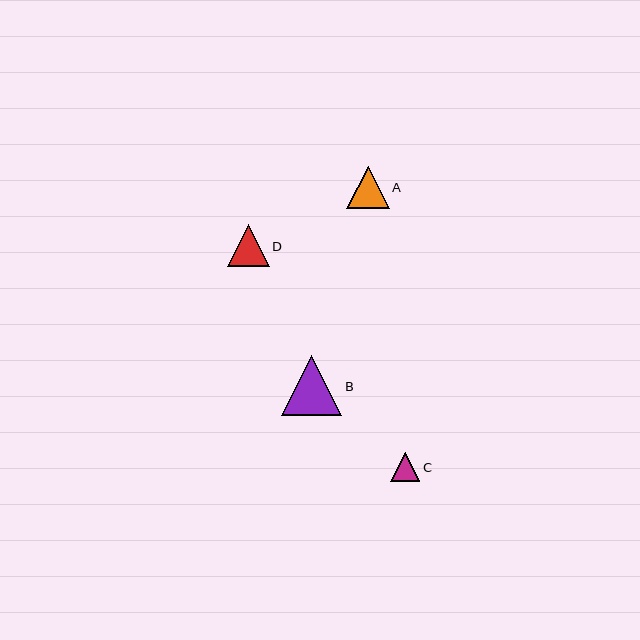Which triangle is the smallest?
Triangle C is the smallest with a size of approximately 29 pixels.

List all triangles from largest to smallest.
From largest to smallest: B, A, D, C.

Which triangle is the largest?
Triangle B is the largest with a size of approximately 61 pixels.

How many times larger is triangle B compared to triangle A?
Triangle B is approximately 1.4 times the size of triangle A.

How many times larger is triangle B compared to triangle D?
Triangle B is approximately 1.5 times the size of triangle D.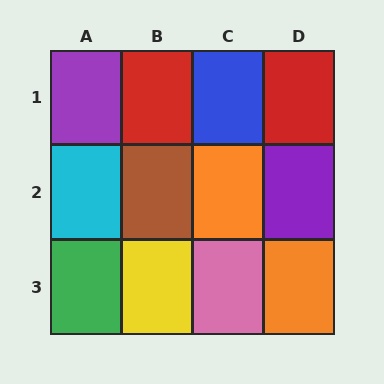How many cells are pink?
1 cell is pink.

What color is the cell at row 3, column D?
Orange.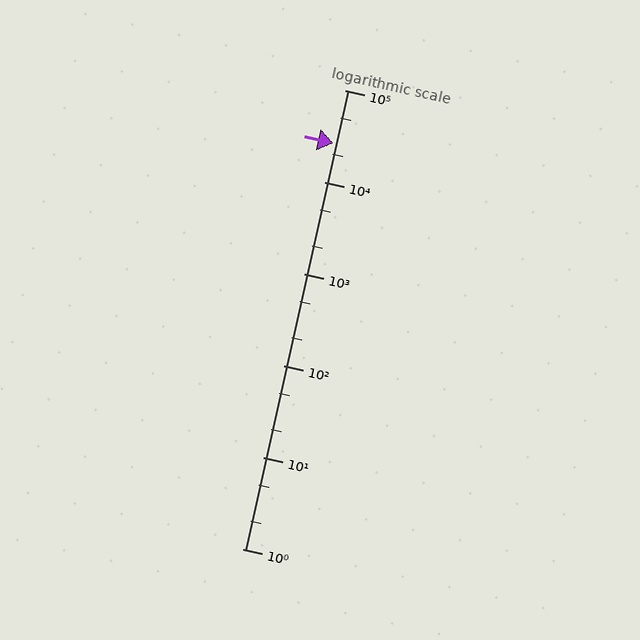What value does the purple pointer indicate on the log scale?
The pointer indicates approximately 26000.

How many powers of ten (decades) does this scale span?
The scale spans 5 decades, from 1 to 100000.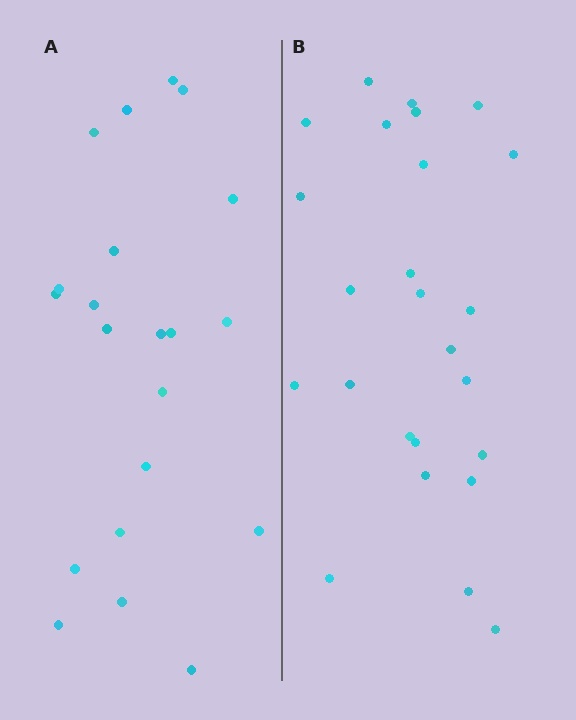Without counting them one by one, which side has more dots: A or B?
Region B (the right region) has more dots.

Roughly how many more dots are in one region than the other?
Region B has about 4 more dots than region A.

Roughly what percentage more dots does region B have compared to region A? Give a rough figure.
About 20% more.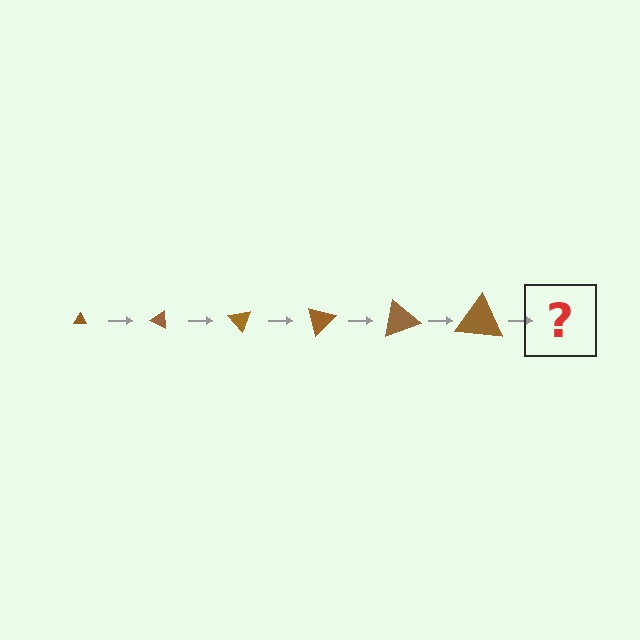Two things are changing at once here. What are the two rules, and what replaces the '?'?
The two rules are that the triangle grows larger each step and it rotates 25 degrees each step. The '?' should be a triangle, larger than the previous one and rotated 150 degrees from the start.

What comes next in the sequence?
The next element should be a triangle, larger than the previous one and rotated 150 degrees from the start.